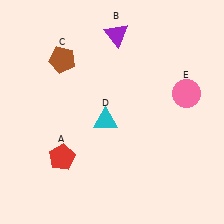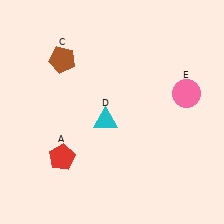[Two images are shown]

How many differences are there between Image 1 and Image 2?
There is 1 difference between the two images.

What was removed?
The purple triangle (B) was removed in Image 2.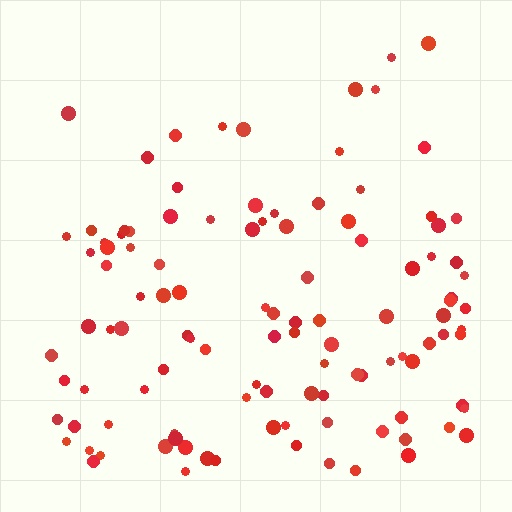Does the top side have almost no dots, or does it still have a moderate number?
Still a moderate number, just noticeably fewer than the bottom.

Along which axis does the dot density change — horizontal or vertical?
Vertical.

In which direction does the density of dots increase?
From top to bottom, with the bottom side densest.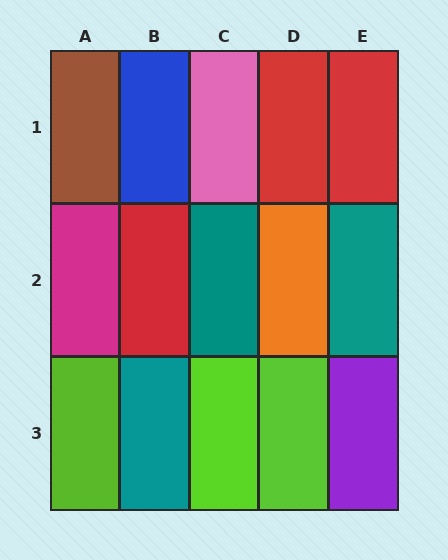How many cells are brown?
1 cell is brown.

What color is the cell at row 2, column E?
Teal.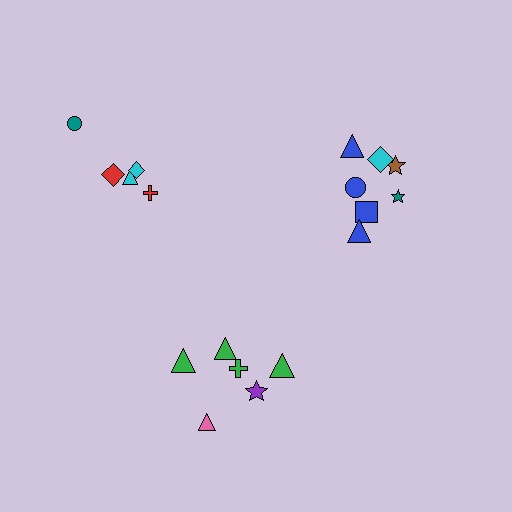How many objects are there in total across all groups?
There are 18 objects.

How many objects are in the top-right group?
There are 7 objects.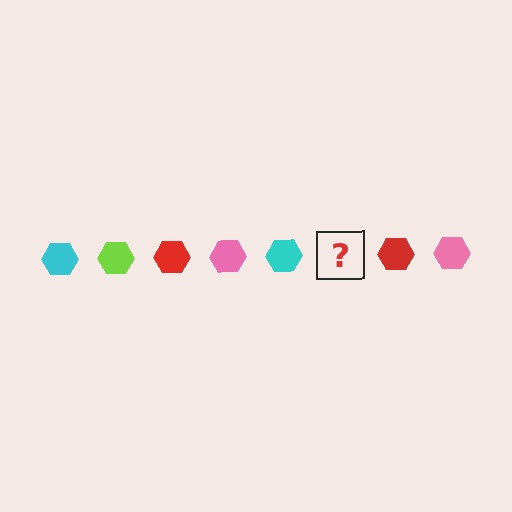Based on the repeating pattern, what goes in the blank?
The blank should be a lime hexagon.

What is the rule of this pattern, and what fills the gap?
The rule is that the pattern cycles through cyan, lime, red, pink hexagons. The gap should be filled with a lime hexagon.